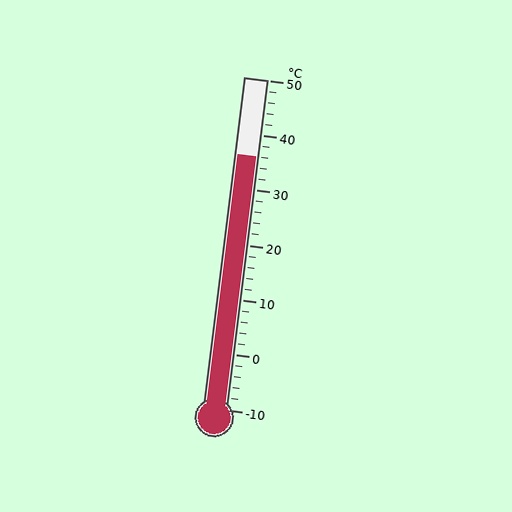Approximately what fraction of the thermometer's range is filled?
The thermometer is filled to approximately 75% of its range.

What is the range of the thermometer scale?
The thermometer scale ranges from -10°C to 50°C.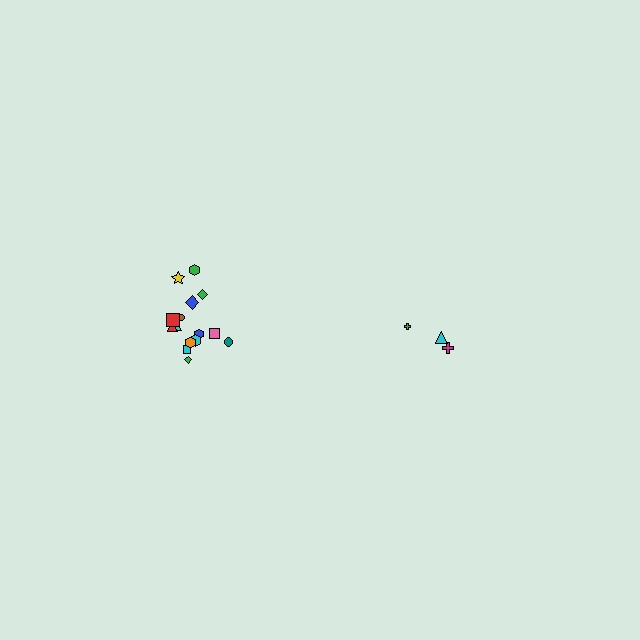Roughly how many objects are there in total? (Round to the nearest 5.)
Roughly 20 objects in total.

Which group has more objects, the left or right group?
The left group.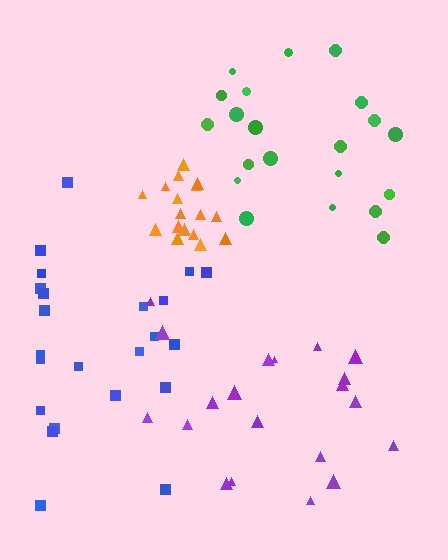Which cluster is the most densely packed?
Orange.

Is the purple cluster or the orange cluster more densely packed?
Orange.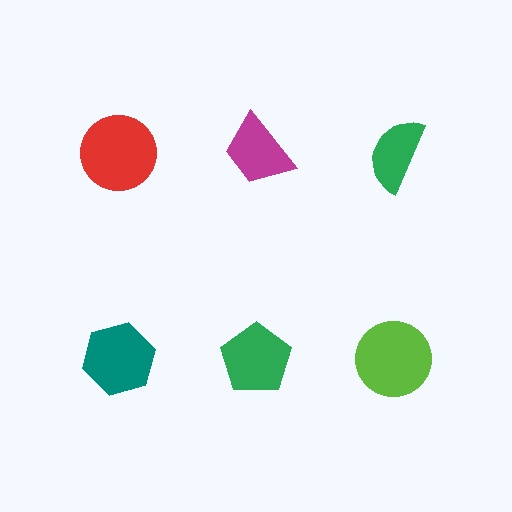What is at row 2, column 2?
A green pentagon.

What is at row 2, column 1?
A teal hexagon.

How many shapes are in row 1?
3 shapes.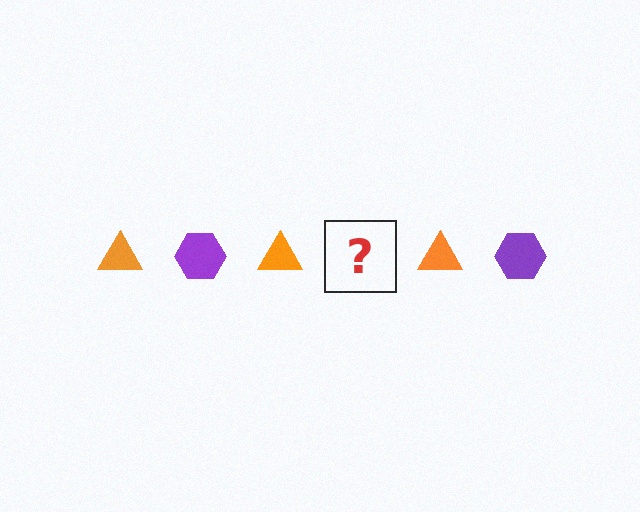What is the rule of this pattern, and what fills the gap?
The rule is that the pattern alternates between orange triangle and purple hexagon. The gap should be filled with a purple hexagon.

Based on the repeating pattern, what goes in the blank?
The blank should be a purple hexagon.